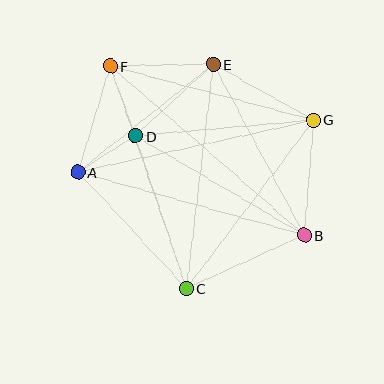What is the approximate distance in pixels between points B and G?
The distance between B and G is approximately 115 pixels.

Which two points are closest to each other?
Points A and D are closest to each other.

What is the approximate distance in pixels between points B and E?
The distance between B and E is approximately 194 pixels.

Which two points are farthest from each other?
Points B and F are farthest from each other.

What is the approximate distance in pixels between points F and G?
The distance between F and G is approximately 210 pixels.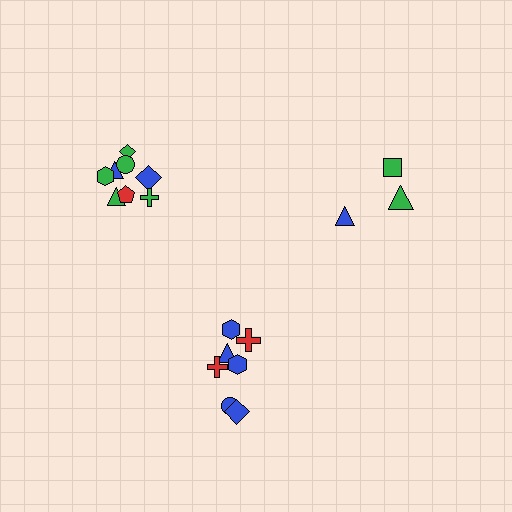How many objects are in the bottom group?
There are 7 objects.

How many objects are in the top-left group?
There are 8 objects.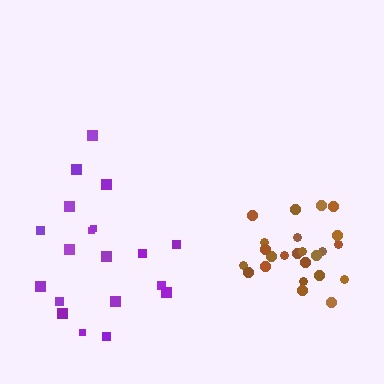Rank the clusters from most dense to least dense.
brown, purple.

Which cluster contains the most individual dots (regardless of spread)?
Brown (24).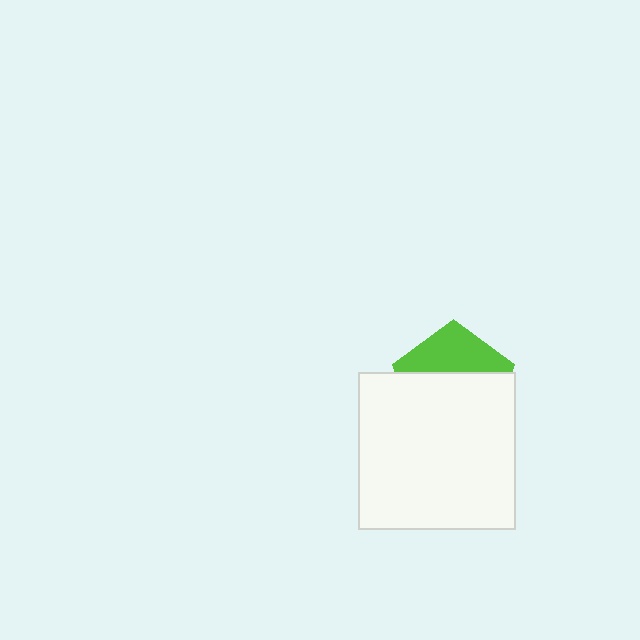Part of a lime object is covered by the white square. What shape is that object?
It is a pentagon.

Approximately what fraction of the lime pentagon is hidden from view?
Roughly 64% of the lime pentagon is hidden behind the white square.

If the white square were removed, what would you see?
You would see the complete lime pentagon.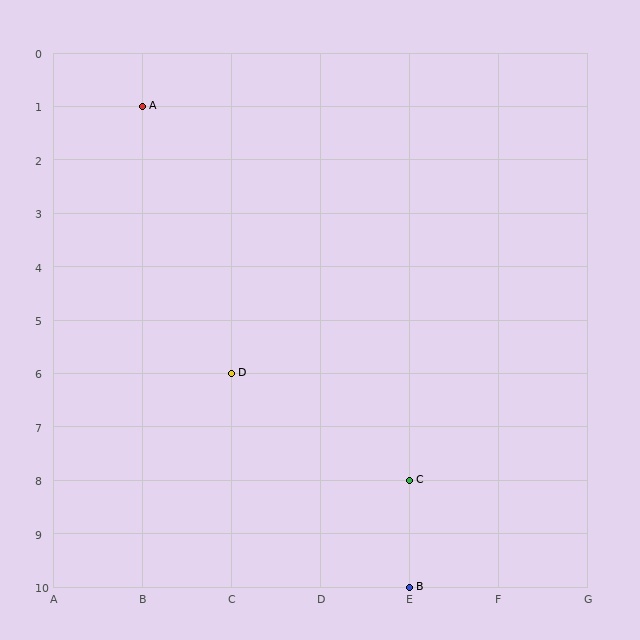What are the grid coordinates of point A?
Point A is at grid coordinates (B, 1).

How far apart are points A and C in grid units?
Points A and C are 3 columns and 7 rows apart (about 7.6 grid units diagonally).